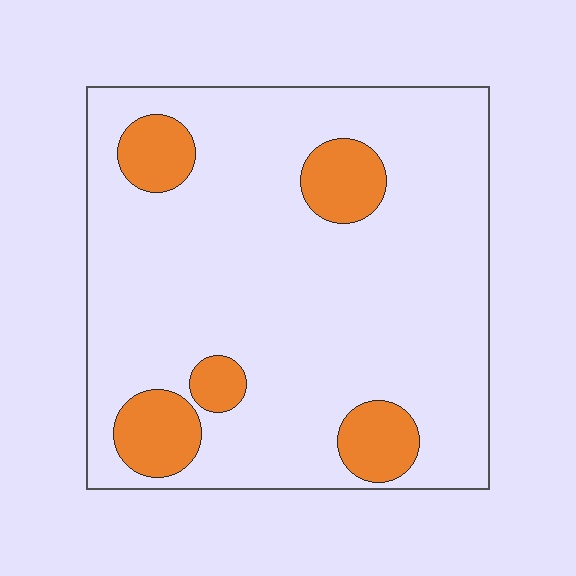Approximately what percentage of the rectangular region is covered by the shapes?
Approximately 15%.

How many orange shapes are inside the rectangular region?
5.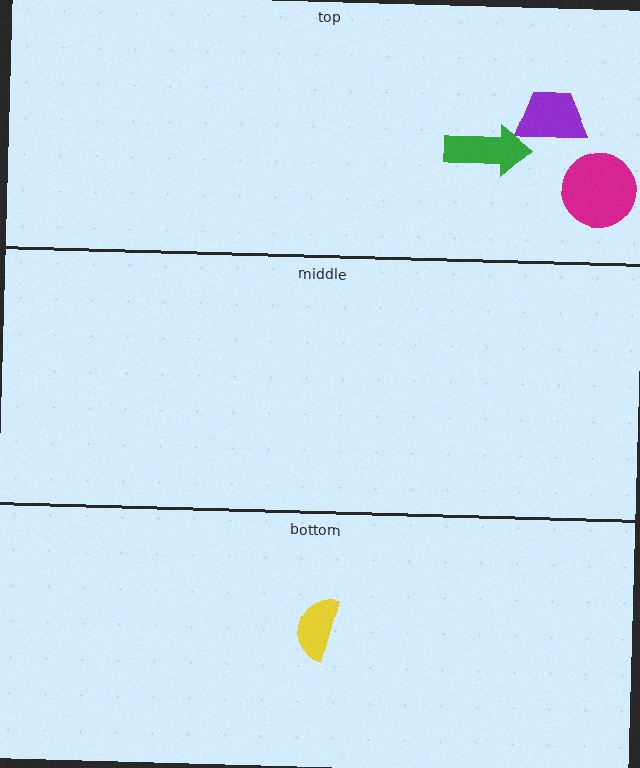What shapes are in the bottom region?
The yellow semicircle.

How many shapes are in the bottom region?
1.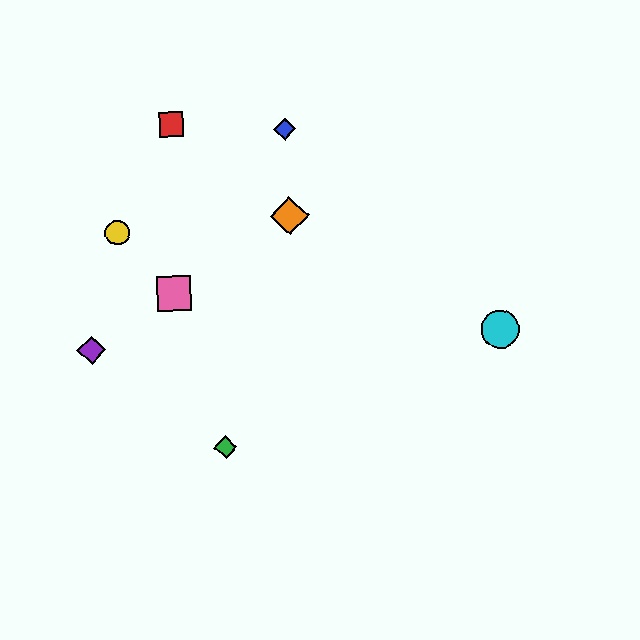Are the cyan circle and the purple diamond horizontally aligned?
Yes, both are at y≈329.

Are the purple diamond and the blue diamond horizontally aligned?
No, the purple diamond is at y≈350 and the blue diamond is at y≈129.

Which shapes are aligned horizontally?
The purple diamond, the cyan circle are aligned horizontally.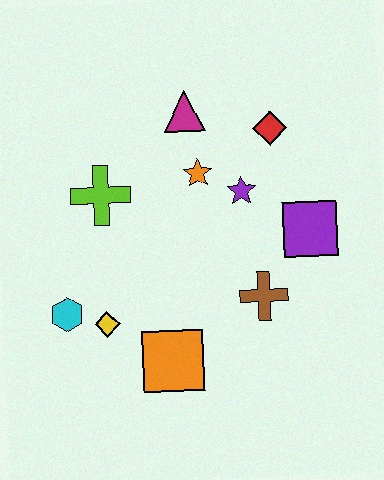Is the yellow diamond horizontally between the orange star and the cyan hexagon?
Yes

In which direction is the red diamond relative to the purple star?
The red diamond is above the purple star.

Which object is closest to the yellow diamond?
The cyan hexagon is closest to the yellow diamond.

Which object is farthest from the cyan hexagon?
The red diamond is farthest from the cyan hexagon.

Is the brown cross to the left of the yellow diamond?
No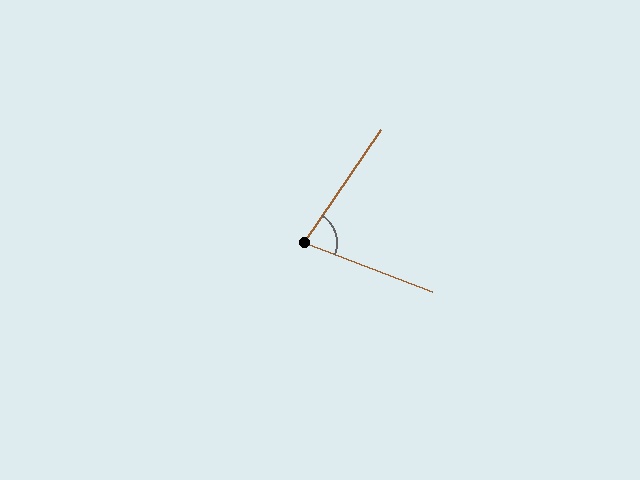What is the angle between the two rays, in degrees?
Approximately 76 degrees.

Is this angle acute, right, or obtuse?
It is acute.